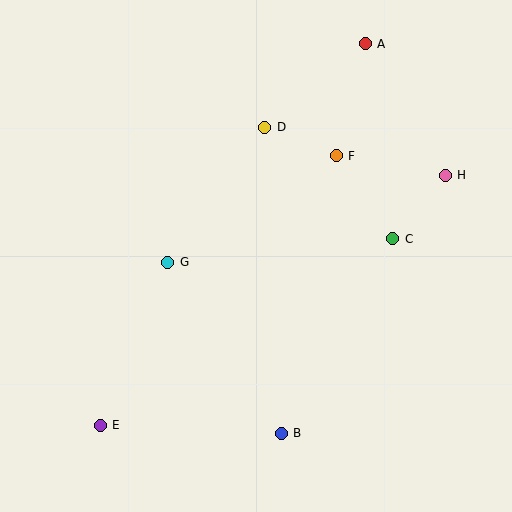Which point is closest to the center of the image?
Point G at (168, 262) is closest to the center.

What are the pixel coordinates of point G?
Point G is at (168, 262).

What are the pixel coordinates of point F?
Point F is at (336, 156).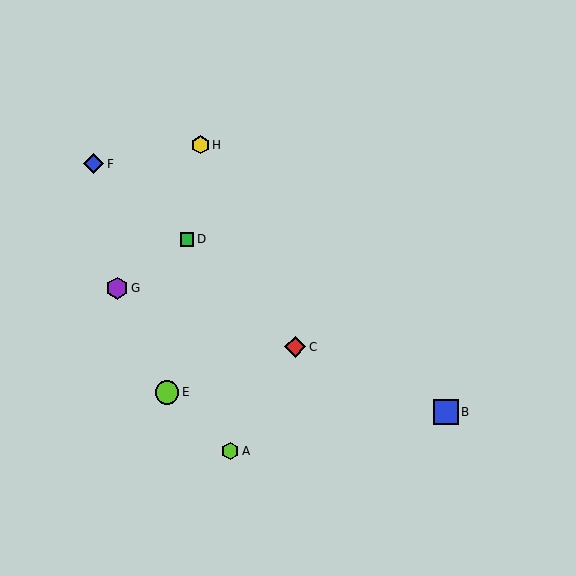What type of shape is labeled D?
Shape D is a green square.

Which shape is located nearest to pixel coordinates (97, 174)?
The blue diamond (labeled F) at (94, 164) is nearest to that location.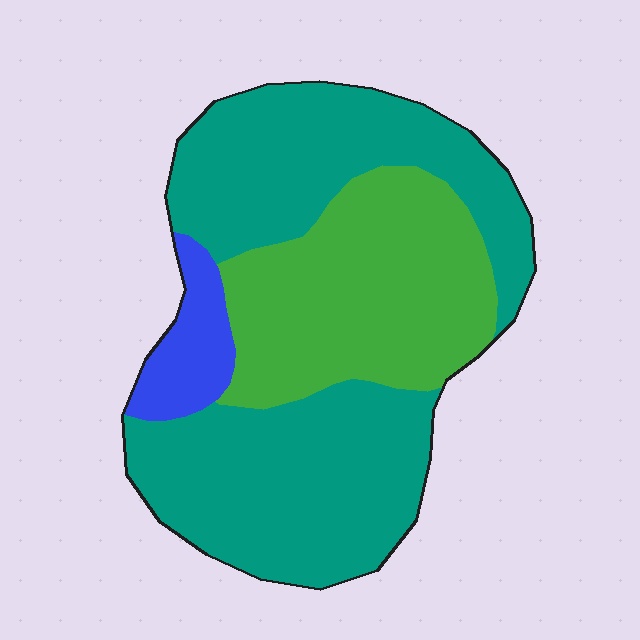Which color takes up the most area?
Teal, at roughly 60%.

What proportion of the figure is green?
Green covers around 35% of the figure.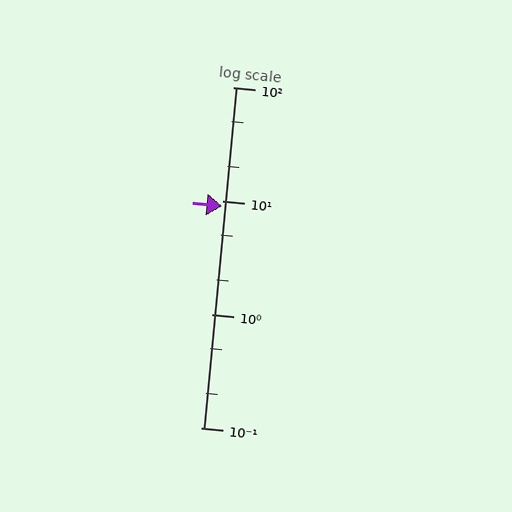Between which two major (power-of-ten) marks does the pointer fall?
The pointer is between 1 and 10.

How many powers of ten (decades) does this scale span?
The scale spans 3 decades, from 0.1 to 100.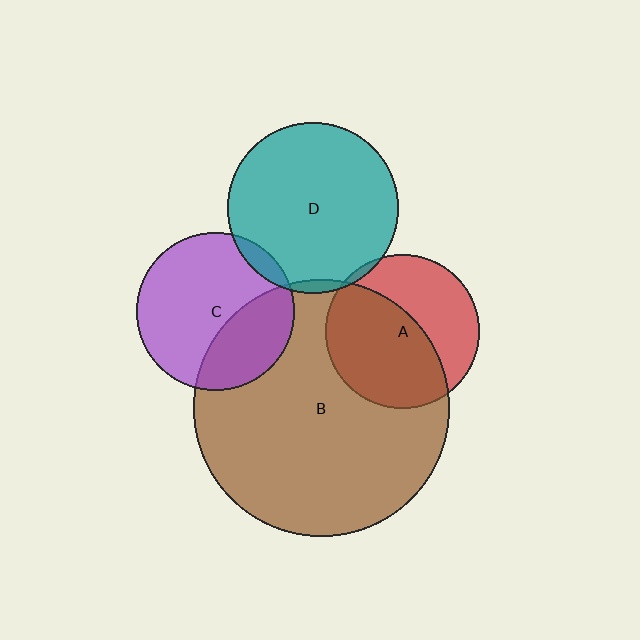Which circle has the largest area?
Circle B (brown).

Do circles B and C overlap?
Yes.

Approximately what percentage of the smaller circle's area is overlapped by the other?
Approximately 30%.